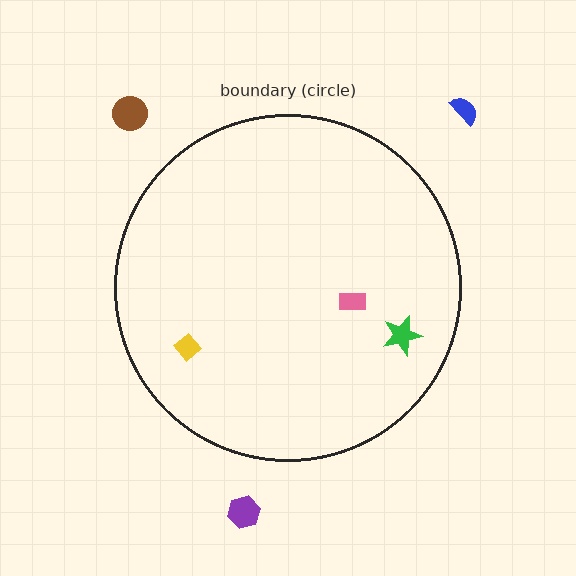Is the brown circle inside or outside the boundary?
Outside.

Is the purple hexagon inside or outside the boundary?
Outside.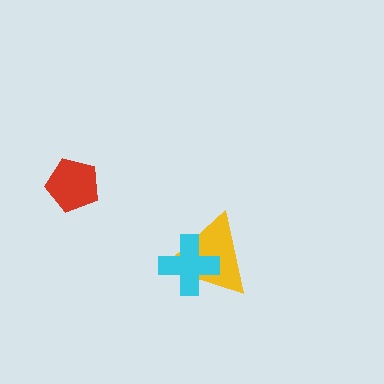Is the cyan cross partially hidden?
No, no other shape covers it.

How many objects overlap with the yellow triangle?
1 object overlaps with the yellow triangle.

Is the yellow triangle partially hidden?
Yes, it is partially covered by another shape.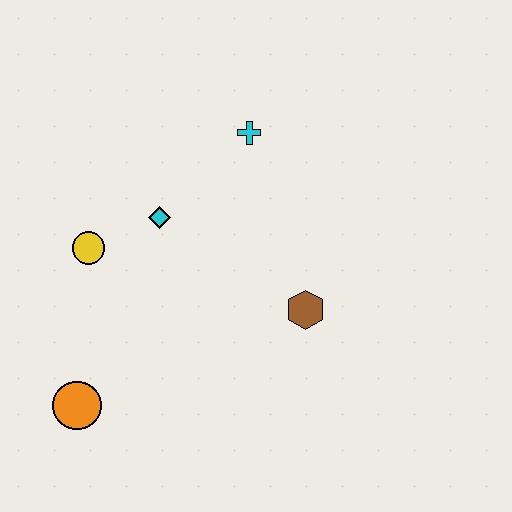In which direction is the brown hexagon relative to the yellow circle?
The brown hexagon is to the right of the yellow circle.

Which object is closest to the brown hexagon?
The cyan diamond is closest to the brown hexagon.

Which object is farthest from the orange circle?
The cyan cross is farthest from the orange circle.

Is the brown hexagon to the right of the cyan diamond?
Yes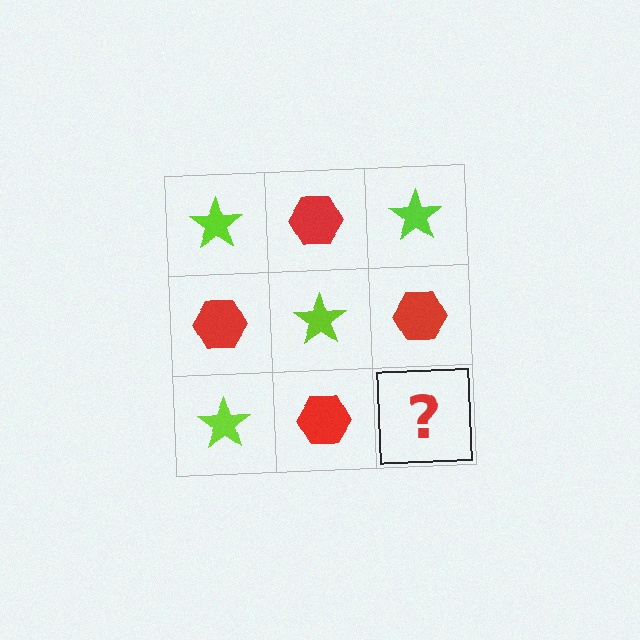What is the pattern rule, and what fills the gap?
The rule is that it alternates lime star and red hexagon in a checkerboard pattern. The gap should be filled with a lime star.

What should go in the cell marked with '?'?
The missing cell should contain a lime star.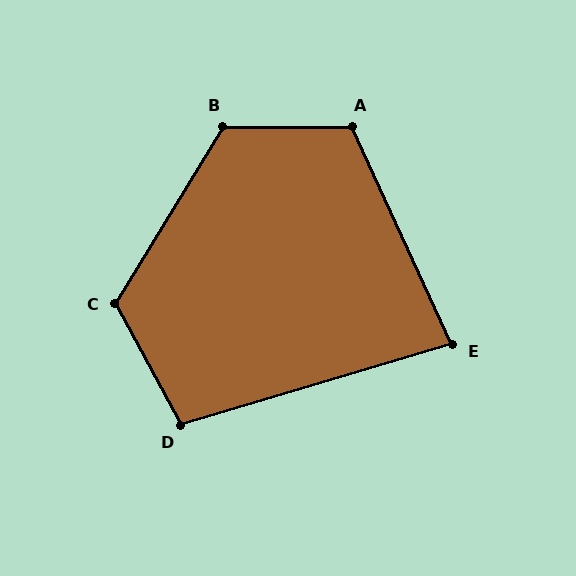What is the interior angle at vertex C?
Approximately 120 degrees (obtuse).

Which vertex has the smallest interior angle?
E, at approximately 82 degrees.